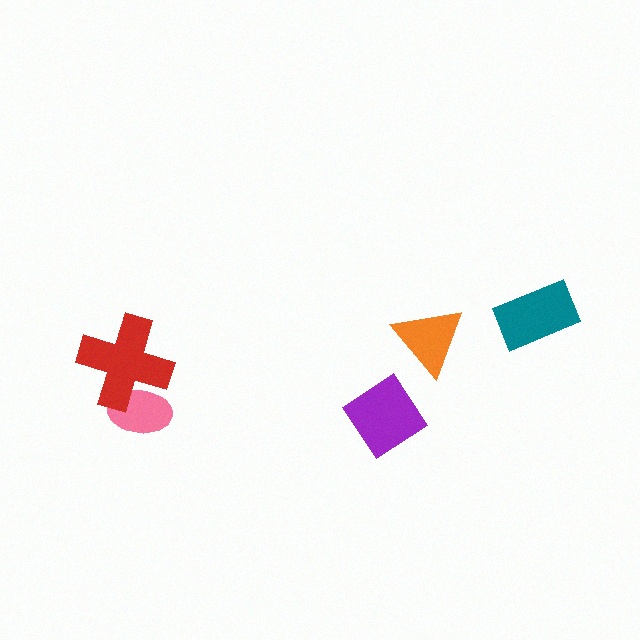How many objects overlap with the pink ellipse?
1 object overlaps with the pink ellipse.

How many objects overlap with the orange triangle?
0 objects overlap with the orange triangle.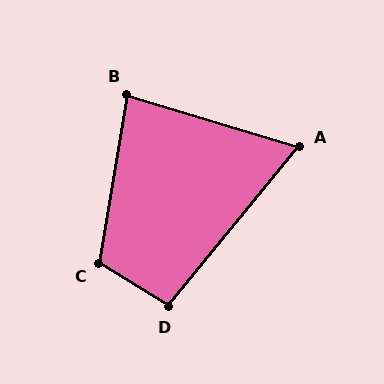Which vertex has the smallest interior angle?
A, at approximately 67 degrees.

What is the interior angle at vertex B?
Approximately 83 degrees (acute).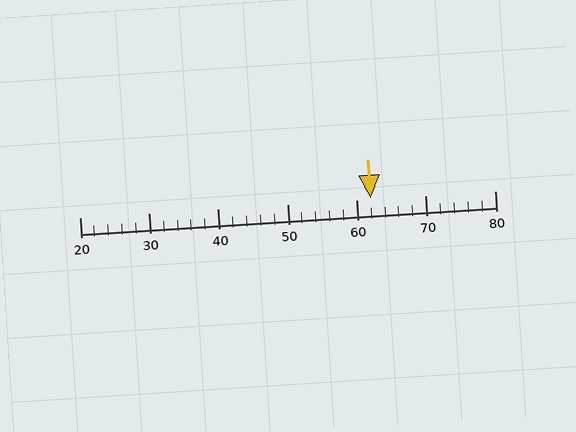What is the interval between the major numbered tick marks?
The major tick marks are spaced 10 units apart.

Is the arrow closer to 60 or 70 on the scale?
The arrow is closer to 60.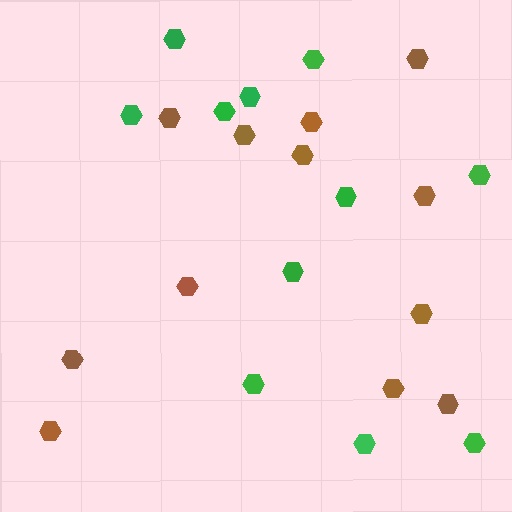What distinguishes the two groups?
There are 2 groups: one group of green hexagons (11) and one group of brown hexagons (12).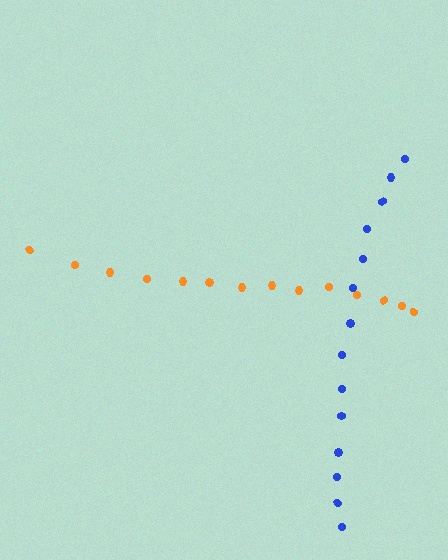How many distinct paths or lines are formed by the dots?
There are 2 distinct paths.